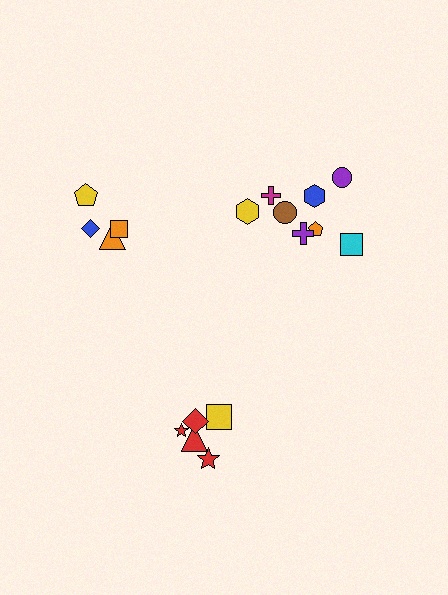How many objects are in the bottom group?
There are 5 objects.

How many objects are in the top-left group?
There are 4 objects.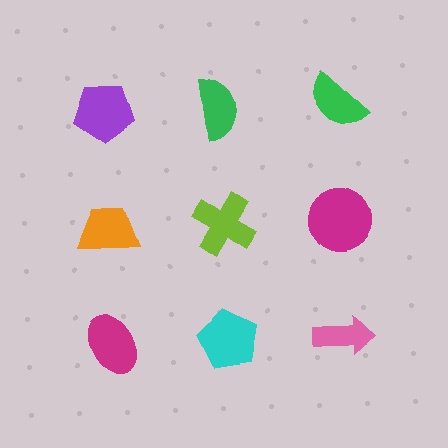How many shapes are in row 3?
3 shapes.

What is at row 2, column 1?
An orange trapezoid.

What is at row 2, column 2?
A lime cross.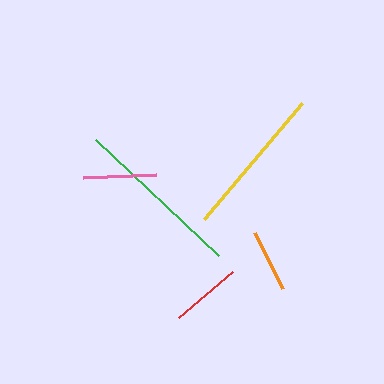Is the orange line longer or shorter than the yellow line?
The yellow line is longer than the orange line.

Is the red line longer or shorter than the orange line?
The red line is longer than the orange line.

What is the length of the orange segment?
The orange segment is approximately 62 pixels long.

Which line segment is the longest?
The green line is the longest at approximately 169 pixels.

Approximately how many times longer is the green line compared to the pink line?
The green line is approximately 2.3 times the length of the pink line.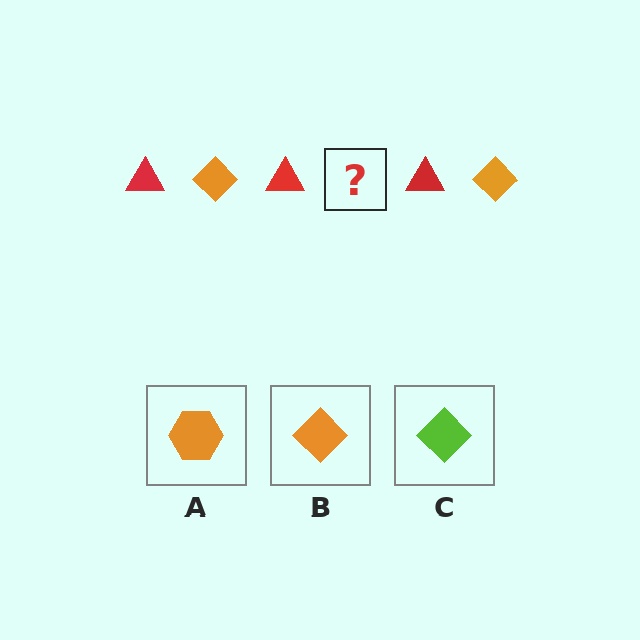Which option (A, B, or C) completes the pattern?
B.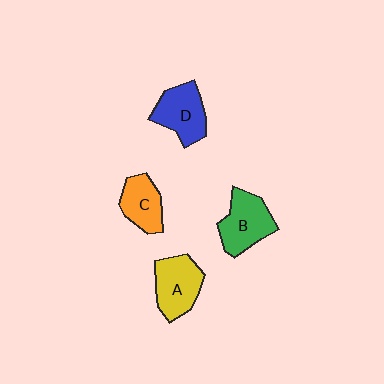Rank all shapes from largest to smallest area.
From largest to smallest: B (green), A (yellow), D (blue), C (orange).